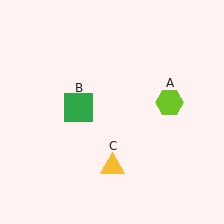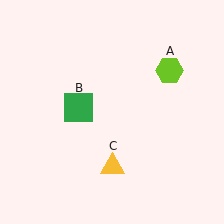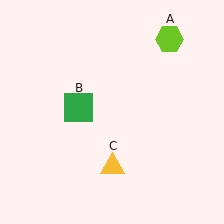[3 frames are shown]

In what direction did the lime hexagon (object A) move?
The lime hexagon (object A) moved up.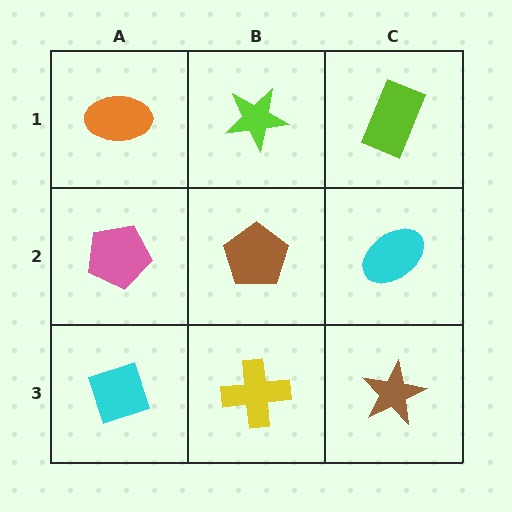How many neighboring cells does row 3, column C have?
2.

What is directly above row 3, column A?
A pink pentagon.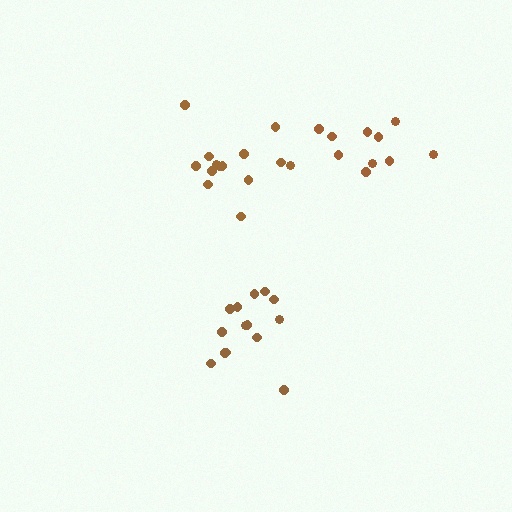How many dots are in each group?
Group 1: 14 dots, Group 2: 14 dots, Group 3: 10 dots (38 total).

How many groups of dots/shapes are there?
There are 3 groups.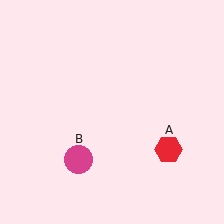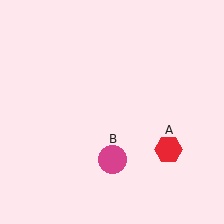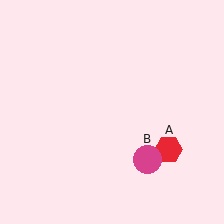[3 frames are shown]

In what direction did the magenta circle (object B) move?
The magenta circle (object B) moved right.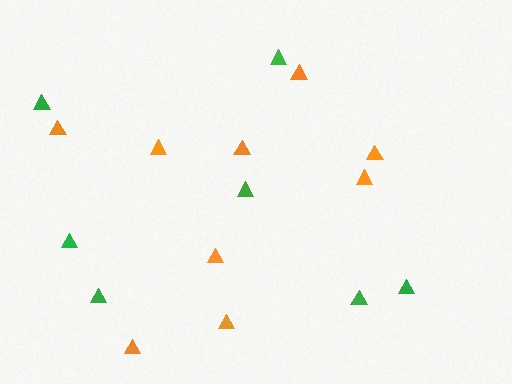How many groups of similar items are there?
There are 2 groups: one group of green triangles (7) and one group of orange triangles (9).